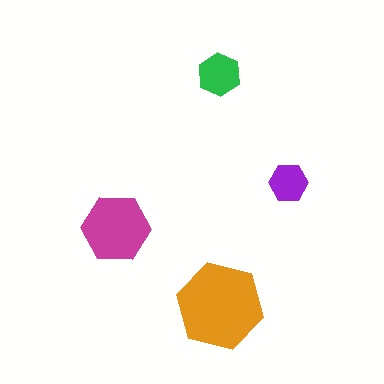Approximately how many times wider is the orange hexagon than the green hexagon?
About 2 times wider.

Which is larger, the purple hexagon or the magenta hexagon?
The magenta one.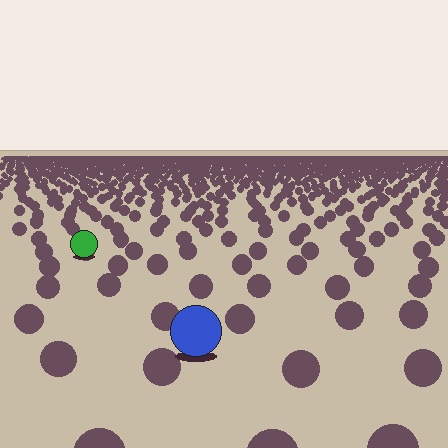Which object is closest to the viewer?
The blue circle is closest. The texture marks near it are larger and more spread out.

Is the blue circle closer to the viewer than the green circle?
Yes. The blue circle is closer — you can tell from the texture gradient: the ground texture is coarser near it.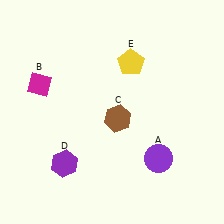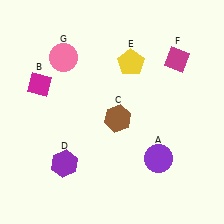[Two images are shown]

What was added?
A magenta diamond (F), a pink circle (G) were added in Image 2.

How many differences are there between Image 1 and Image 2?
There are 2 differences between the two images.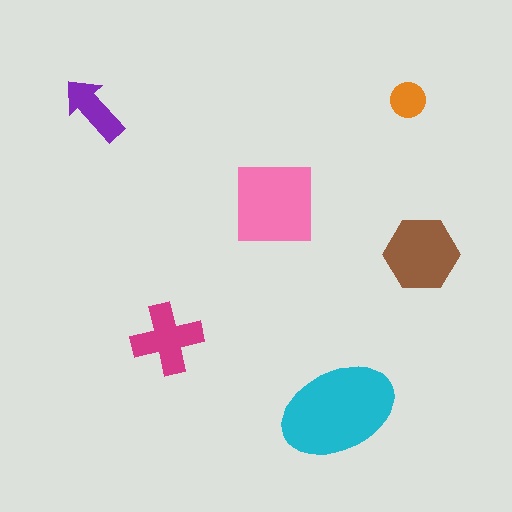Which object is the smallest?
The orange circle.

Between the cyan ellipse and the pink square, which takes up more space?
The cyan ellipse.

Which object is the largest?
The cyan ellipse.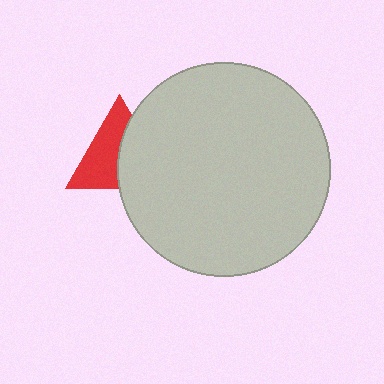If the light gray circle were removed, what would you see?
You would see the complete red triangle.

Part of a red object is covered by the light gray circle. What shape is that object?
It is a triangle.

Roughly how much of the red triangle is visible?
About half of it is visible (roughly 54%).